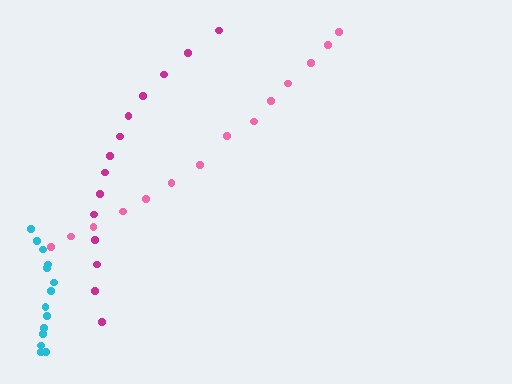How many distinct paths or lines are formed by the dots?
There are 3 distinct paths.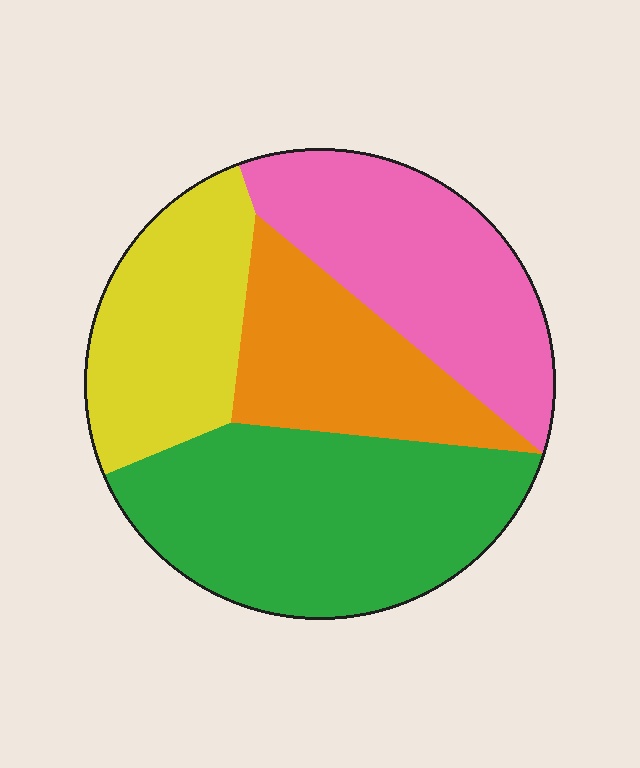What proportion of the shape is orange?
Orange covers roughly 20% of the shape.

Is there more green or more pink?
Green.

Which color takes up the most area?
Green, at roughly 35%.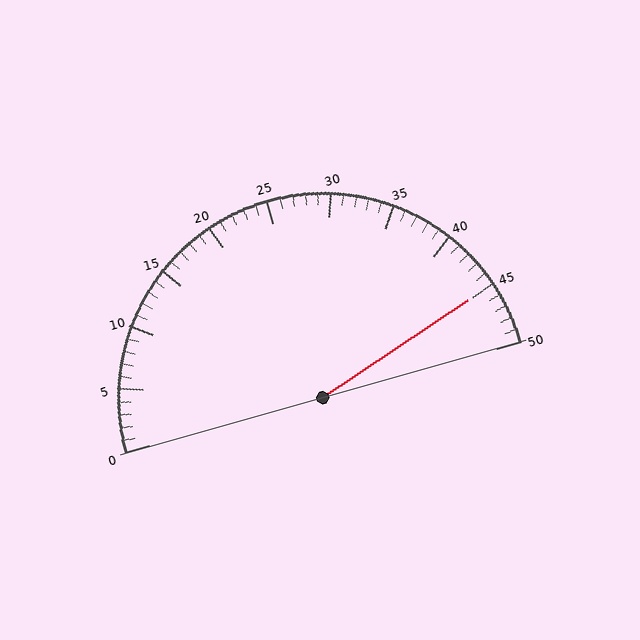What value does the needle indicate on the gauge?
The needle indicates approximately 45.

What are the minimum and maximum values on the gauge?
The gauge ranges from 0 to 50.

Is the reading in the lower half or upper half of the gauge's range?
The reading is in the upper half of the range (0 to 50).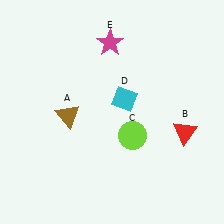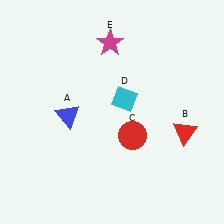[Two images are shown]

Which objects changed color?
A changed from brown to blue. C changed from lime to red.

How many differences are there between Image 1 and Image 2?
There are 2 differences between the two images.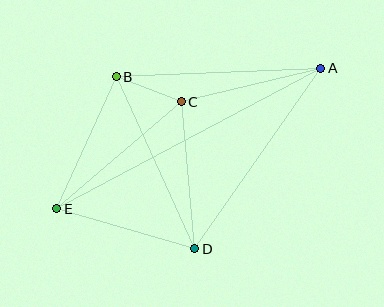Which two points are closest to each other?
Points B and C are closest to each other.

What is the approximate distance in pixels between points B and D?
The distance between B and D is approximately 189 pixels.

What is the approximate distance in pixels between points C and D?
The distance between C and D is approximately 148 pixels.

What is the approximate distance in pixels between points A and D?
The distance between A and D is approximately 220 pixels.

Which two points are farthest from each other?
Points A and E are farthest from each other.